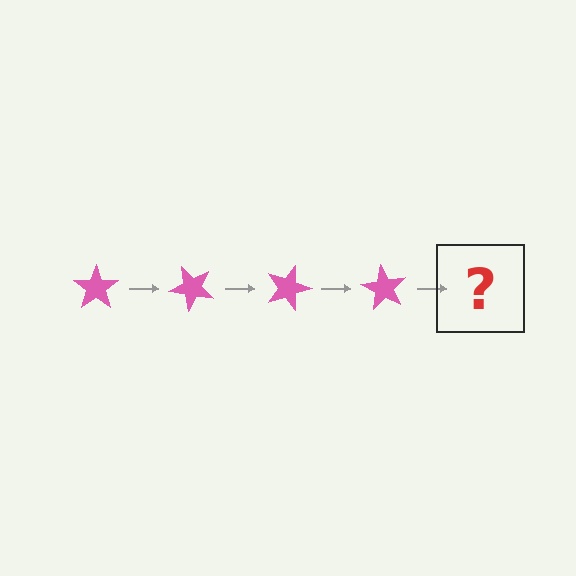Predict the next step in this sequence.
The next step is a pink star rotated 180 degrees.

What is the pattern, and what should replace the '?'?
The pattern is that the star rotates 45 degrees each step. The '?' should be a pink star rotated 180 degrees.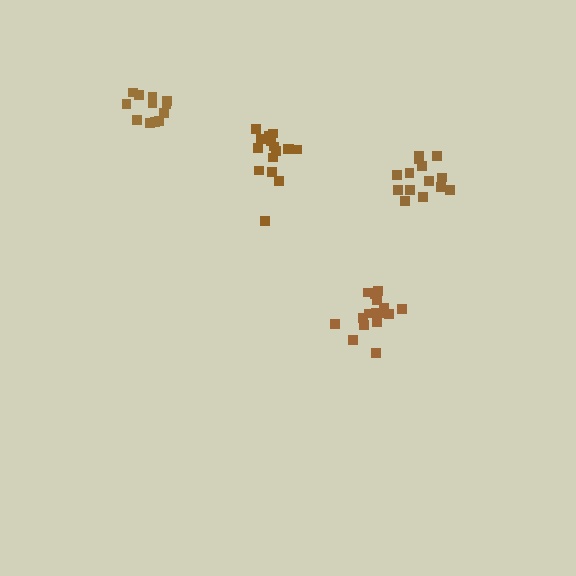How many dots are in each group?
Group 1: 14 dots, Group 2: 16 dots, Group 3: 17 dots, Group 4: 13 dots (60 total).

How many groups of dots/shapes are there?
There are 4 groups.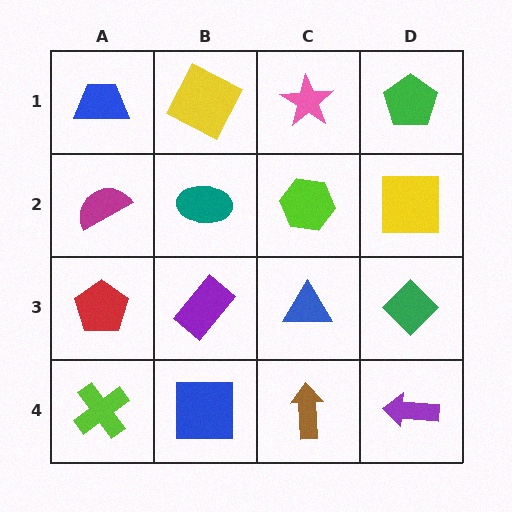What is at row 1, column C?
A pink star.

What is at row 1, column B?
A yellow square.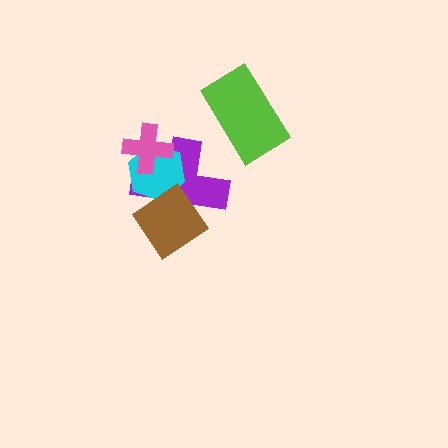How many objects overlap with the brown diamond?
2 objects overlap with the brown diamond.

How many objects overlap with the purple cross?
3 objects overlap with the purple cross.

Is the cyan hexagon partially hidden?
Yes, it is partially covered by another shape.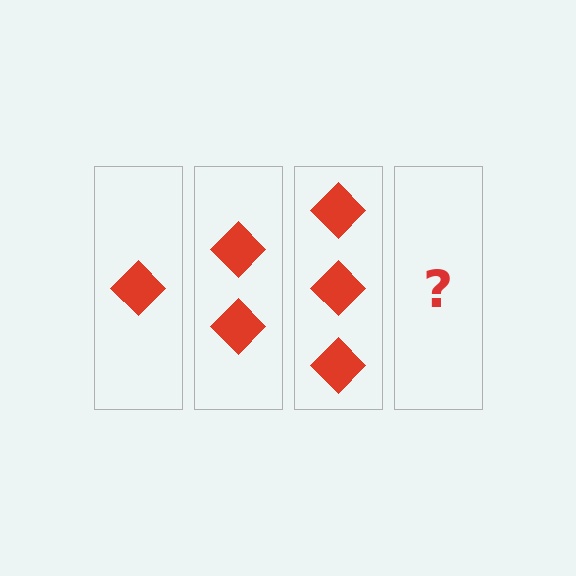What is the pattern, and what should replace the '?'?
The pattern is that each step adds one more diamond. The '?' should be 4 diamonds.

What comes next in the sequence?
The next element should be 4 diamonds.